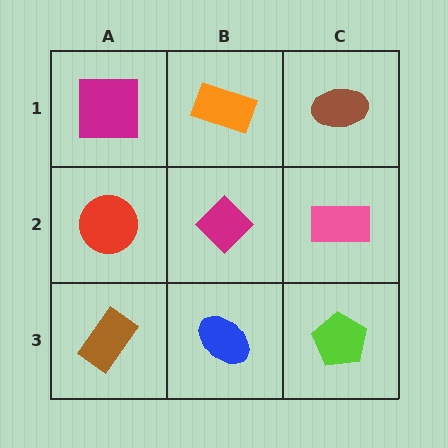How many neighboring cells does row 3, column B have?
3.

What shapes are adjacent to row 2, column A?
A magenta square (row 1, column A), a brown rectangle (row 3, column A), a magenta diamond (row 2, column B).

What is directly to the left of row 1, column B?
A magenta square.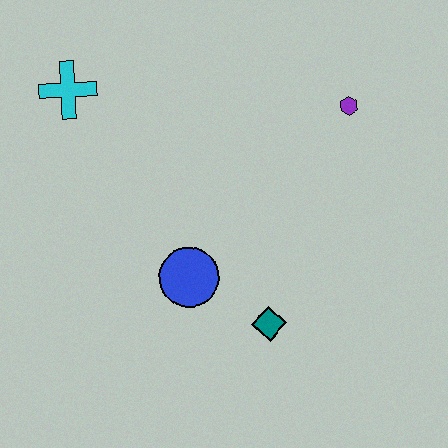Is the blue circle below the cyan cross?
Yes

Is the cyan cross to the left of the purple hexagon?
Yes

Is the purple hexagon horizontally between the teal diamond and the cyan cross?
No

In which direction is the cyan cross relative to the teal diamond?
The cyan cross is above the teal diamond.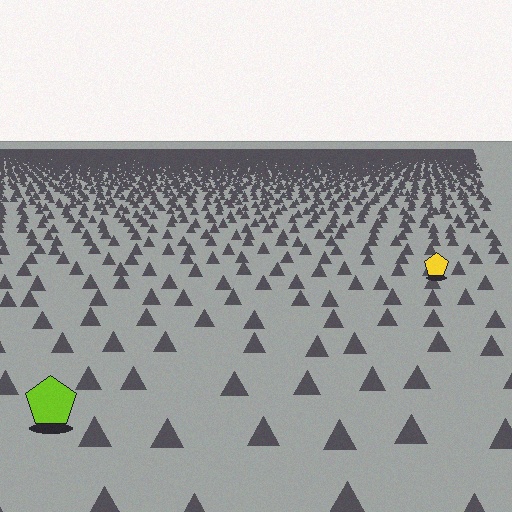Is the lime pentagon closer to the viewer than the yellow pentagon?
Yes. The lime pentagon is closer — you can tell from the texture gradient: the ground texture is coarser near it.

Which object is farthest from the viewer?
The yellow pentagon is farthest from the viewer. It appears smaller and the ground texture around it is denser.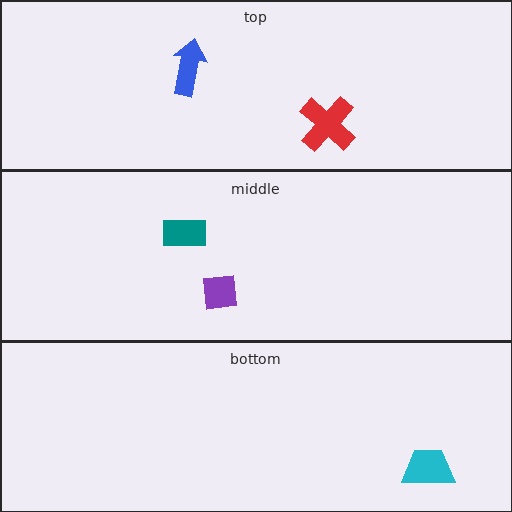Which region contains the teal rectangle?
The middle region.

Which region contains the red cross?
The top region.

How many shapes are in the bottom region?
1.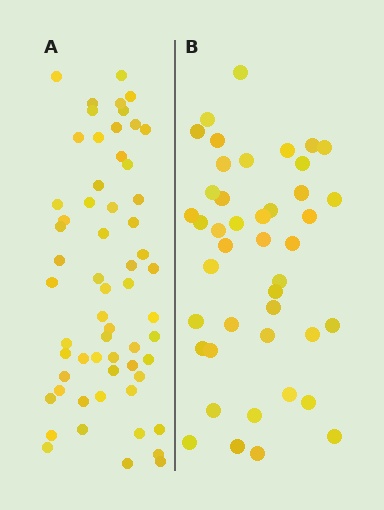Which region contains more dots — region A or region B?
Region A (the left region) has more dots.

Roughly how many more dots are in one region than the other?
Region A has approximately 15 more dots than region B.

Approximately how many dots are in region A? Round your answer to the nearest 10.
About 60 dots.